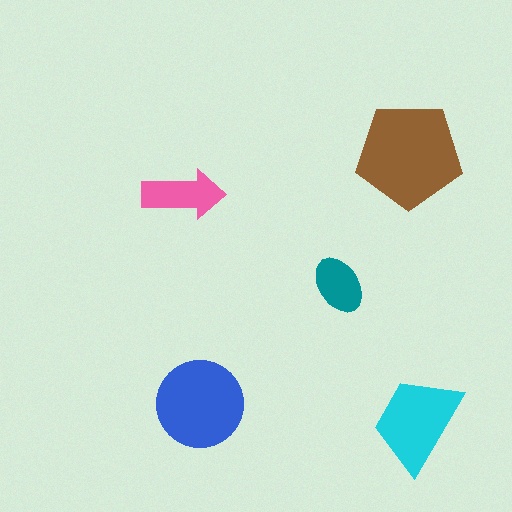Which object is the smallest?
The teal ellipse.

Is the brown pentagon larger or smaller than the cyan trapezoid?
Larger.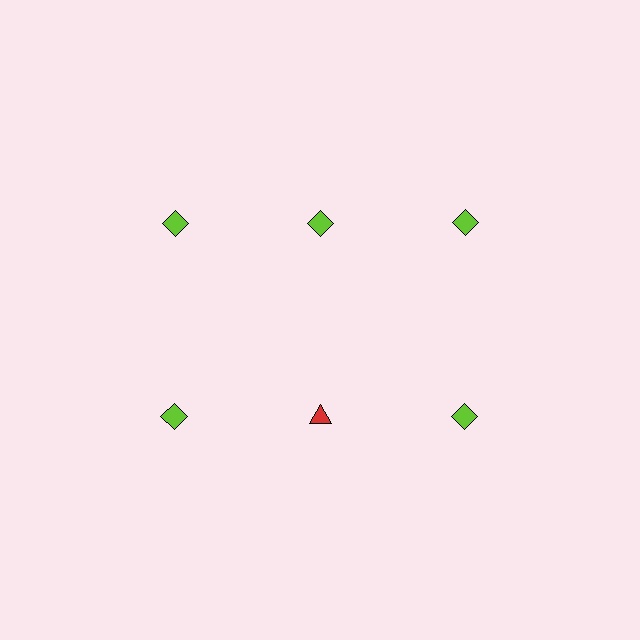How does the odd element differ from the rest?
It differs in both color (red instead of lime) and shape (triangle instead of diamond).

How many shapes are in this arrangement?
There are 6 shapes arranged in a grid pattern.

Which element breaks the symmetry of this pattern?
The red triangle in the second row, second from left column breaks the symmetry. All other shapes are lime diamonds.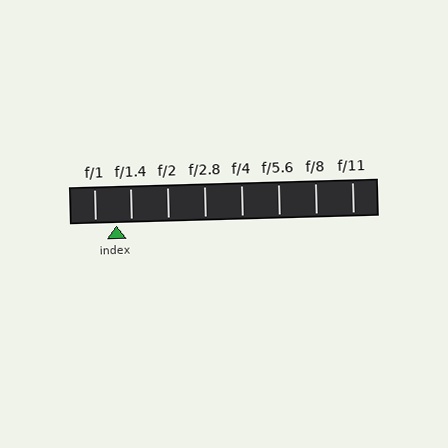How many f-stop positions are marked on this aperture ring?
There are 8 f-stop positions marked.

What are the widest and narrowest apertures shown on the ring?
The widest aperture shown is f/1 and the narrowest is f/11.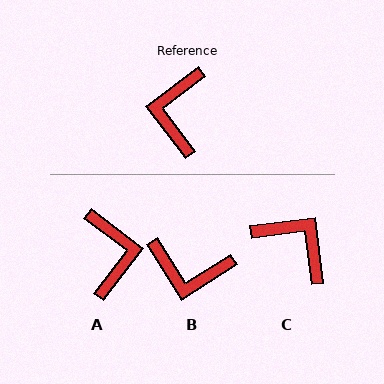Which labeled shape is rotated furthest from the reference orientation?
A, about 165 degrees away.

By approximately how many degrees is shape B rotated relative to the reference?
Approximately 85 degrees counter-clockwise.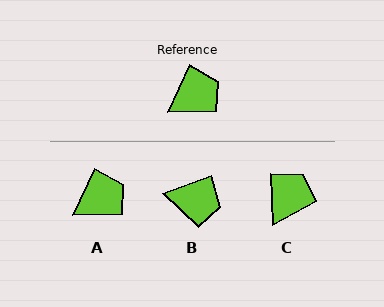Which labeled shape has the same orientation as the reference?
A.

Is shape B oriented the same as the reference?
No, it is off by about 44 degrees.